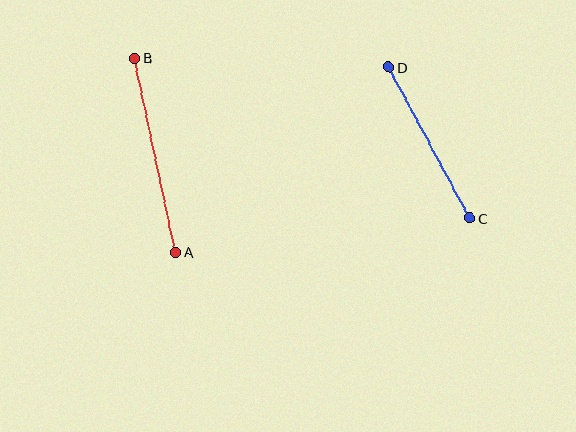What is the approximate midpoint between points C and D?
The midpoint is at approximately (429, 143) pixels.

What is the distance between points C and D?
The distance is approximately 171 pixels.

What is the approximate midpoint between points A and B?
The midpoint is at approximately (156, 155) pixels.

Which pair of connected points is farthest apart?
Points A and B are farthest apart.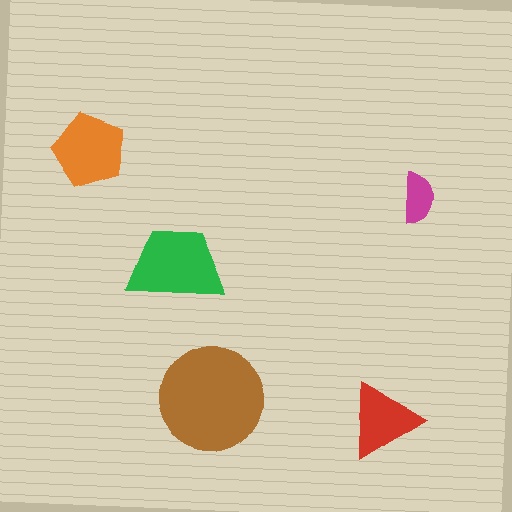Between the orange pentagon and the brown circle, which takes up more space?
The brown circle.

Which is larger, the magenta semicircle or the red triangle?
The red triangle.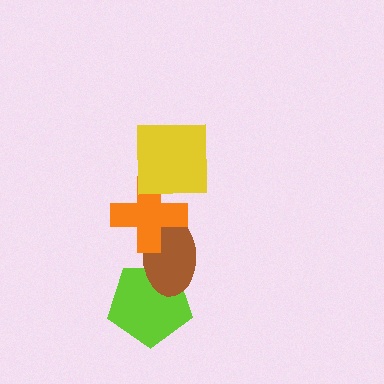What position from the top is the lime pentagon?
The lime pentagon is 4th from the top.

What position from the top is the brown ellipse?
The brown ellipse is 3rd from the top.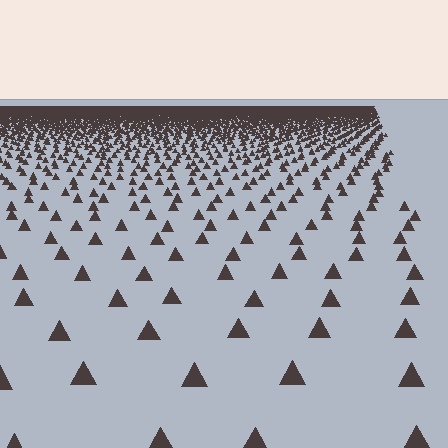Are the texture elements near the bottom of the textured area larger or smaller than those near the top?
Larger. Near the bottom, elements are closer to the viewer and appear at a bigger on-screen size.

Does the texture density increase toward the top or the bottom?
Density increases toward the top.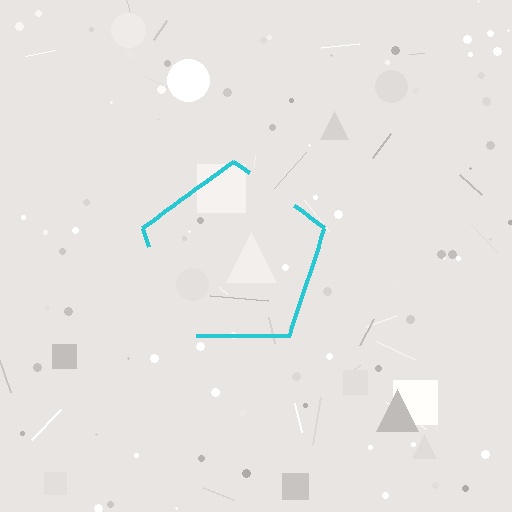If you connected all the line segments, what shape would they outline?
They would outline a pentagon.